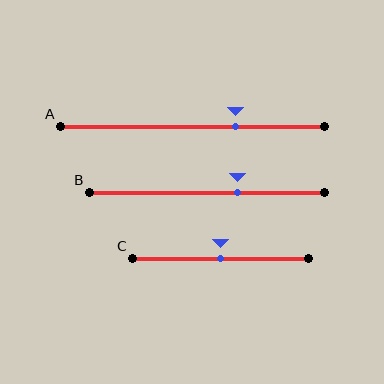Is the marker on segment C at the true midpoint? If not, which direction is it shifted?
Yes, the marker on segment C is at the true midpoint.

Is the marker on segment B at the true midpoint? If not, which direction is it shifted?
No, the marker on segment B is shifted to the right by about 13% of the segment length.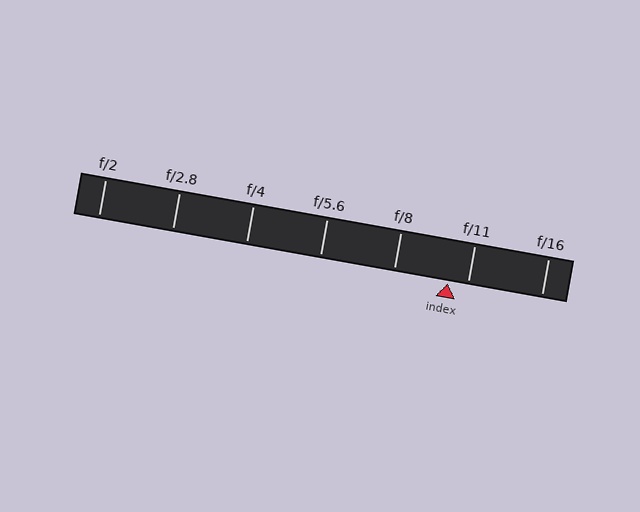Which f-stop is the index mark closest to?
The index mark is closest to f/11.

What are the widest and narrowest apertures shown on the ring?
The widest aperture shown is f/2 and the narrowest is f/16.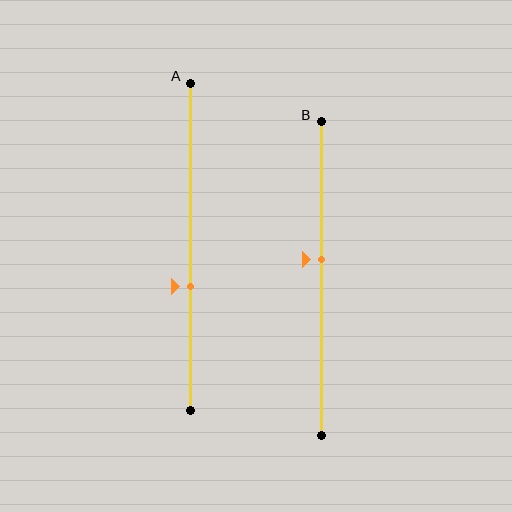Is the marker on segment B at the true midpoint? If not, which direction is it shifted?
No, the marker on segment B is shifted upward by about 6% of the segment length.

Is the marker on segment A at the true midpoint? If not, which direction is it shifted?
No, the marker on segment A is shifted downward by about 12% of the segment length.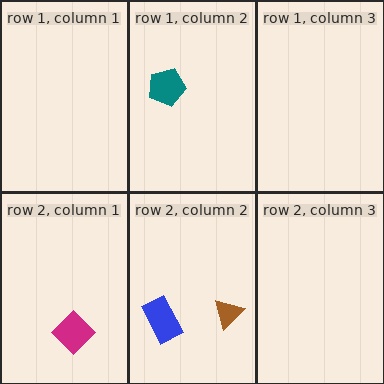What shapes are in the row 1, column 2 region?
The teal pentagon.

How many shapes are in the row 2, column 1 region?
1.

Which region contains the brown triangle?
The row 2, column 2 region.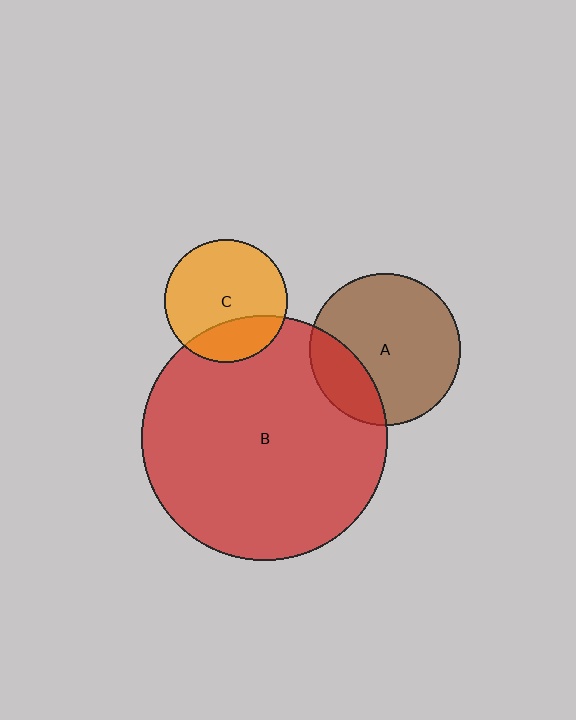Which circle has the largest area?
Circle B (red).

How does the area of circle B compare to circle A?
Approximately 2.6 times.